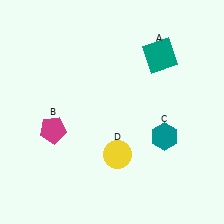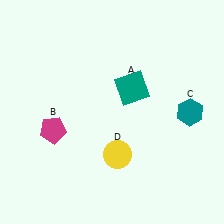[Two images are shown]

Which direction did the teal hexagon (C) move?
The teal hexagon (C) moved right.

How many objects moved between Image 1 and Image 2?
2 objects moved between the two images.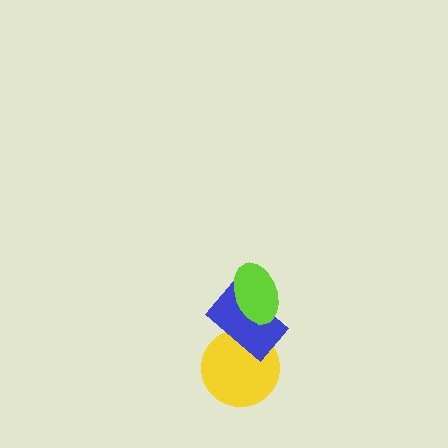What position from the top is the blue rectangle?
The blue rectangle is 2nd from the top.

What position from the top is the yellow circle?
The yellow circle is 3rd from the top.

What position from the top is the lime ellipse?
The lime ellipse is 1st from the top.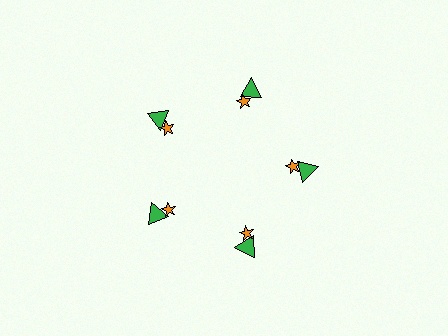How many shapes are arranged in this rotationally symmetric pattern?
There are 10 shapes, arranged in 5 groups of 2.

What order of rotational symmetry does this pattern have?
This pattern has 5-fold rotational symmetry.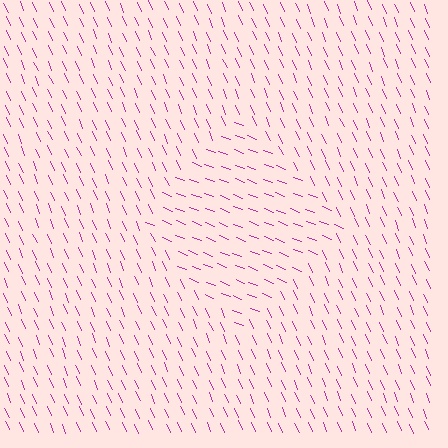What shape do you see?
I see a diamond.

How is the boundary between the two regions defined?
The boundary is defined purely by a change in line orientation (approximately 45 degrees difference). All lines are the same color and thickness.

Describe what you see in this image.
The image is filled with small magenta line segments. A diamond region in the image has lines oriented differently from the surrounding lines, creating a visible texture boundary.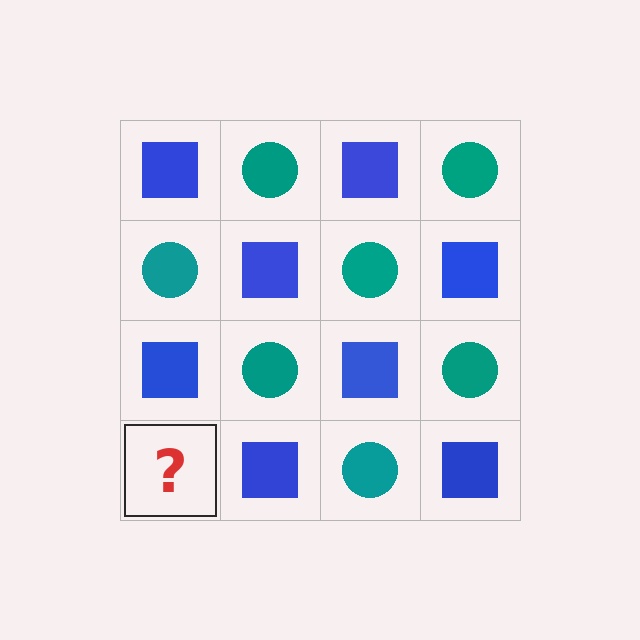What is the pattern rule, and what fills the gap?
The rule is that it alternates blue square and teal circle in a checkerboard pattern. The gap should be filled with a teal circle.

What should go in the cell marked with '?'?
The missing cell should contain a teal circle.